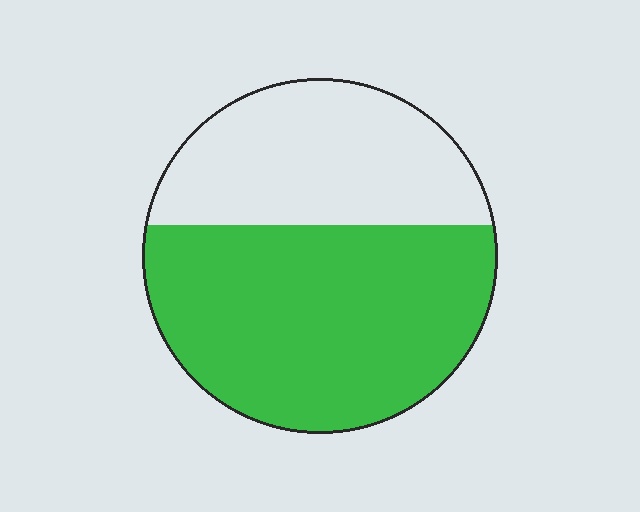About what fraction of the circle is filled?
About three fifths (3/5).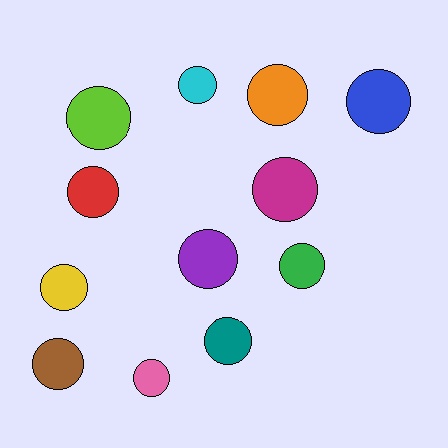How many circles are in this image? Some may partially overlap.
There are 12 circles.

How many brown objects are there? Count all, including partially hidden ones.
There is 1 brown object.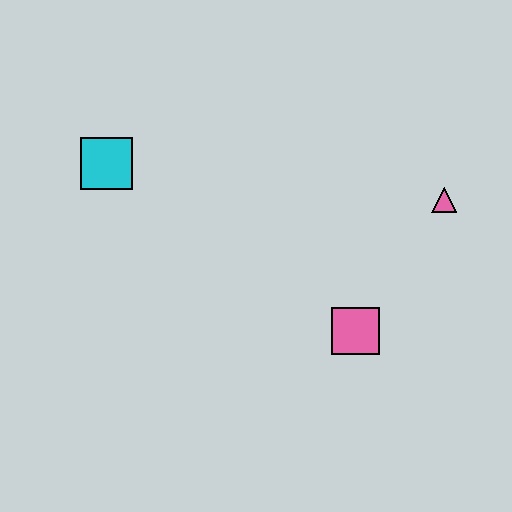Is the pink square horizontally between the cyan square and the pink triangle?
Yes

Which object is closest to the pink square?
The pink triangle is closest to the pink square.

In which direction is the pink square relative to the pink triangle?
The pink square is below the pink triangle.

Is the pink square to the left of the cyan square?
No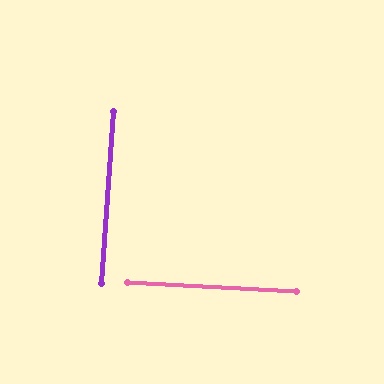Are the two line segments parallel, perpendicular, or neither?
Perpendicular — they meet at approximately 89°.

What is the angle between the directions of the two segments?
Approximately 89 degrees.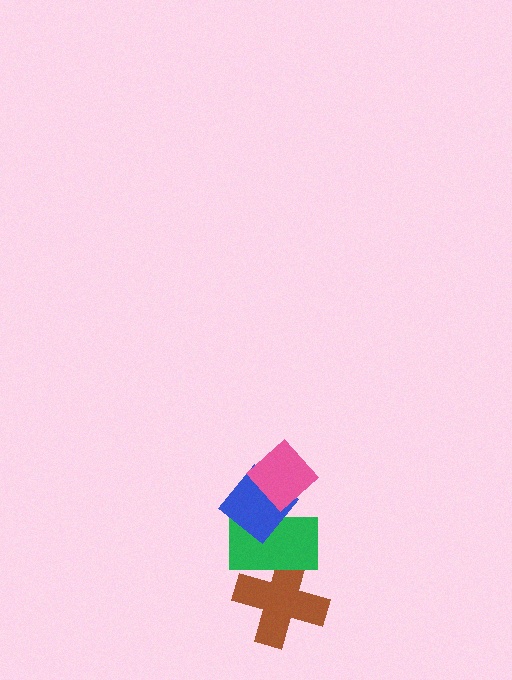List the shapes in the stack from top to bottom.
From top to bottom: the pink diamond, the blue diamond, the green rectangle, the brown cross.